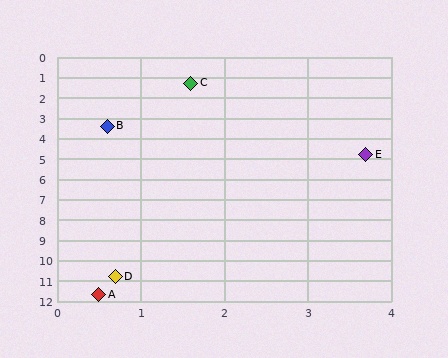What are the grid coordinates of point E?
Point E is at approximately (3.7, 4.8).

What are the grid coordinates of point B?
Point B is at approximately (0.6, 3.4).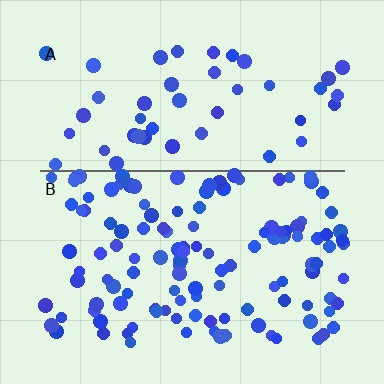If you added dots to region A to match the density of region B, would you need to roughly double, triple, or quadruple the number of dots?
Approximately triple.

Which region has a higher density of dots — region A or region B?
B (the bottom).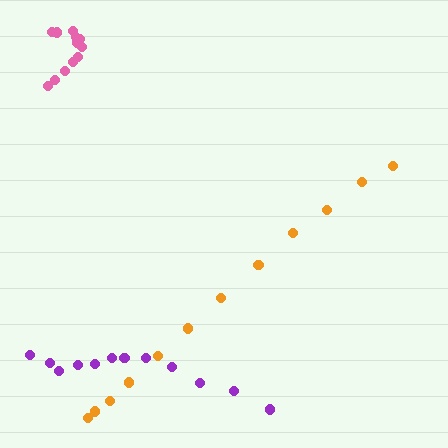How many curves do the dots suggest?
There are 3 distinct paths.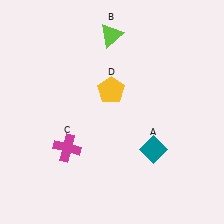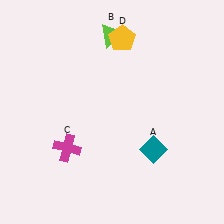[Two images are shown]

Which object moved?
The yellow pentagon (D) moved up.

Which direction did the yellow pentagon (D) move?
The yellow pentagon (D) moved up.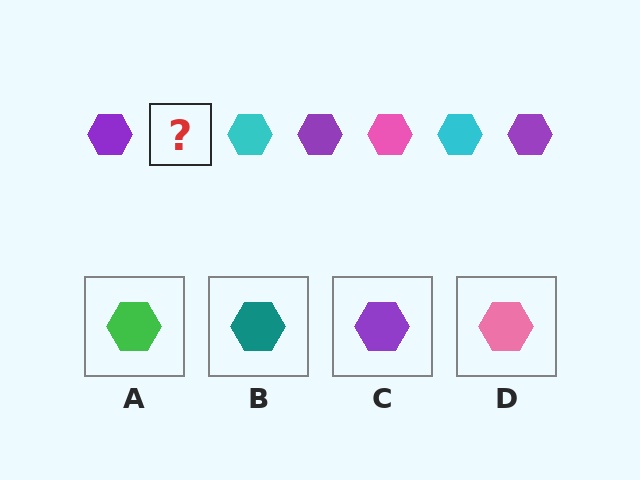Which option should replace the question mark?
Option D.